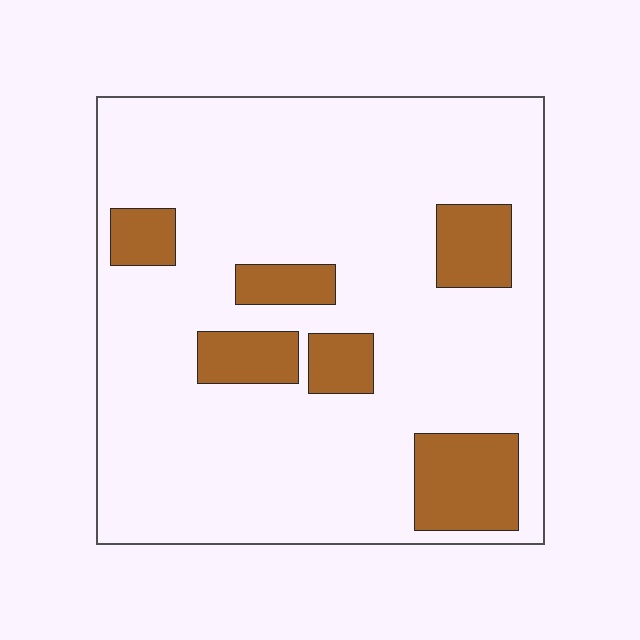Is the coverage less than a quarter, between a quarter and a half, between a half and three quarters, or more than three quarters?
Less than a quarter.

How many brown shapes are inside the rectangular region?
6.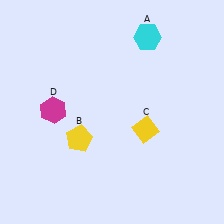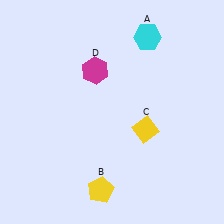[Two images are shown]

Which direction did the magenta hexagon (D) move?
The magenta hexagon (D) moved right.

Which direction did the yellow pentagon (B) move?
The yellow pentagon (B) moved down.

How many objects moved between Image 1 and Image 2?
2 objects moved between the two images.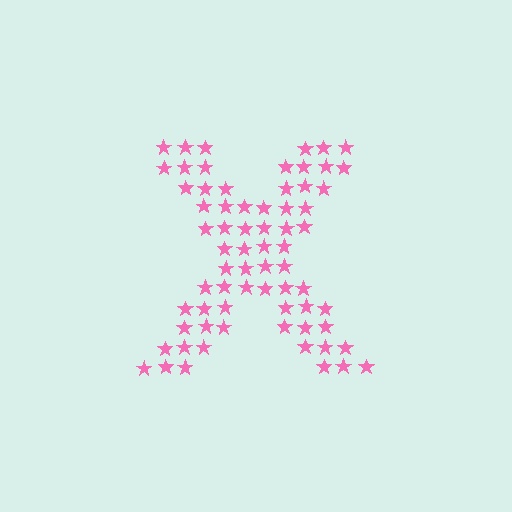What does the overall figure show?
The overall figure shows the letter X.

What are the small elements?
The small elements are stars.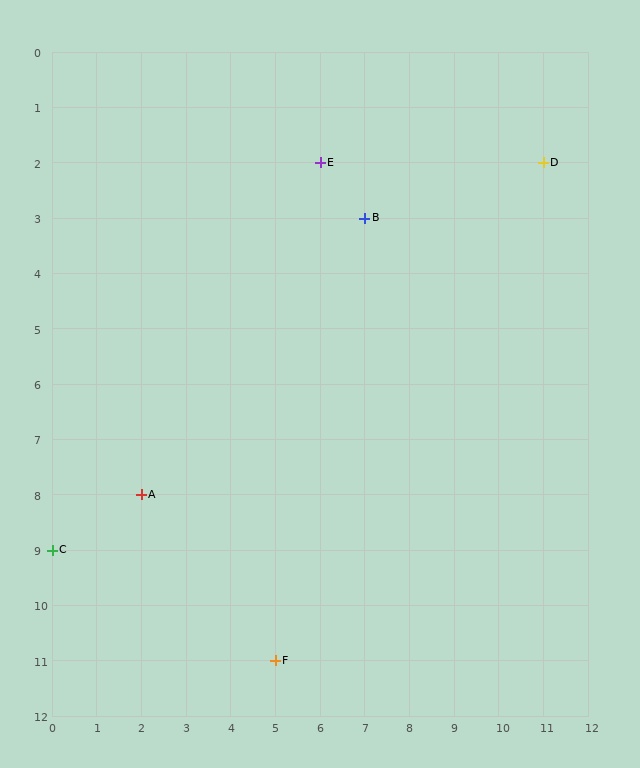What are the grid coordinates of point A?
Point A is at grid coordinates (2, 8).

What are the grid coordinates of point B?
Point B is at grid coordinates (7, 3).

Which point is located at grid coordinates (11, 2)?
Point D is at (11, 2).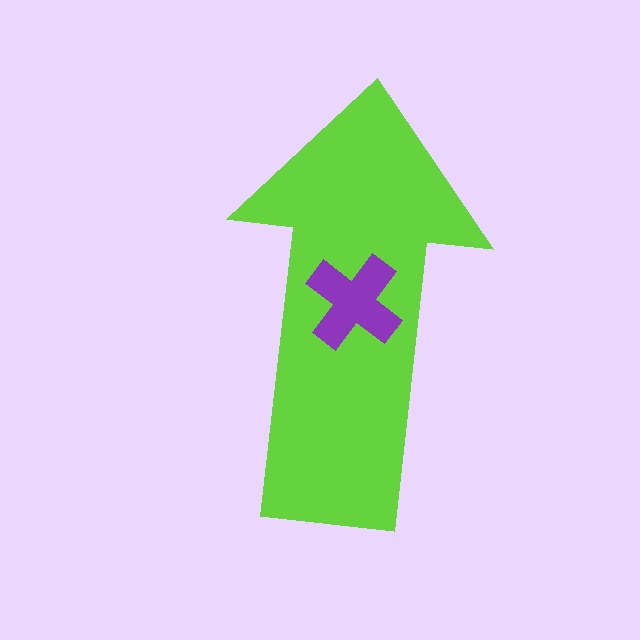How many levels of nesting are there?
2.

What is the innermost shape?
The purple cross.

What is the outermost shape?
The lime arrow.